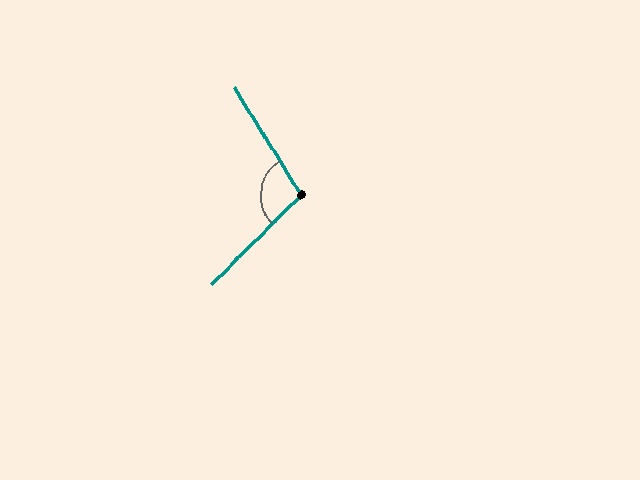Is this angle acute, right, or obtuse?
It is obtuse.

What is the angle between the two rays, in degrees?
Approximately 103 degrees.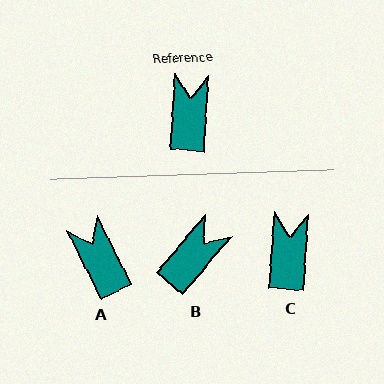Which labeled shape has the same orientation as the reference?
C.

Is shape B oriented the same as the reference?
No, it is off by about 36 degrees.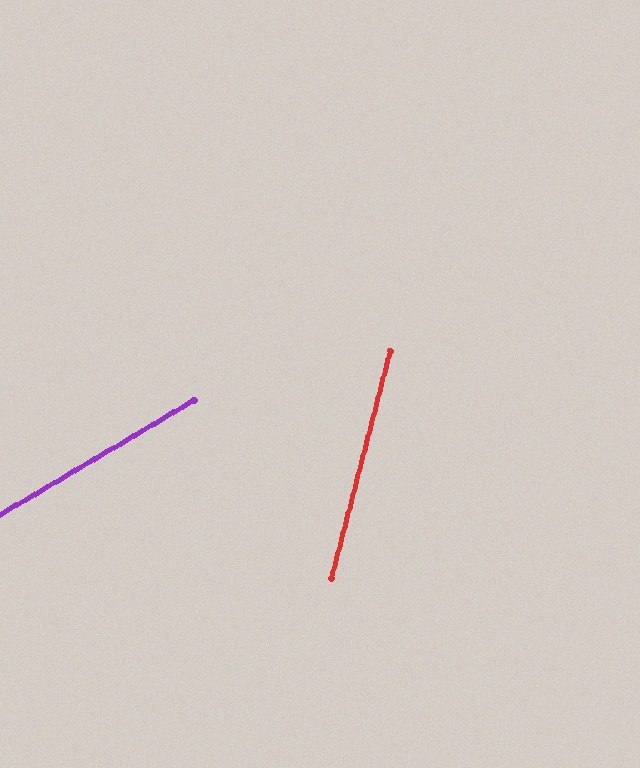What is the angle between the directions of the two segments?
Approximately 45 degrees.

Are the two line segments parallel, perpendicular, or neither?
Neither parallel nor perpendicular — they differ by about 45°.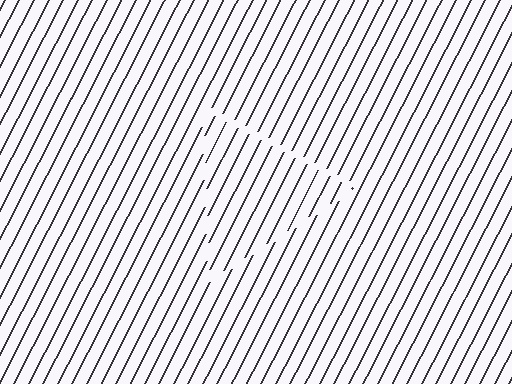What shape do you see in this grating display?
An illusory triangle. The interior of the shape contains the same grating, shifted by half a period — the contour is defined by the phase discontinuity where line-ends from the inner and outer gratings abut.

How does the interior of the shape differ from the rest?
The interior of the shape contains the same grating, shifted by half a period — the contour is defined by the phase discontinuity where line-ends from the inner and outer gratings abut.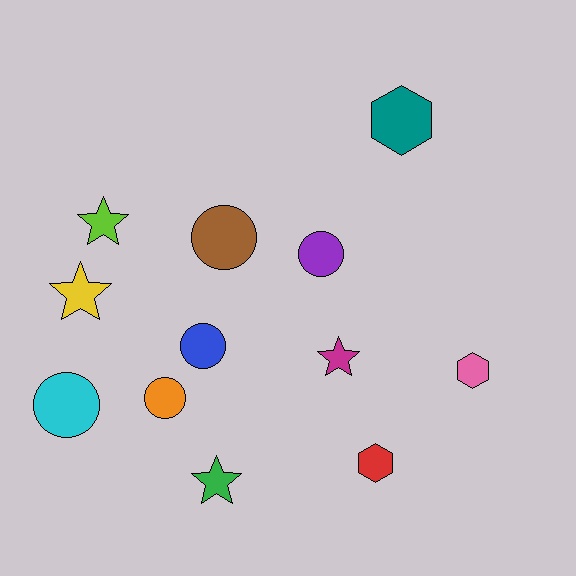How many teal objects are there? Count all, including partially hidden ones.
There is 1 teal object.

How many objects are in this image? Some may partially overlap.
There are 12 objects.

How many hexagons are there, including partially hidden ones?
There are 3 hexagons.